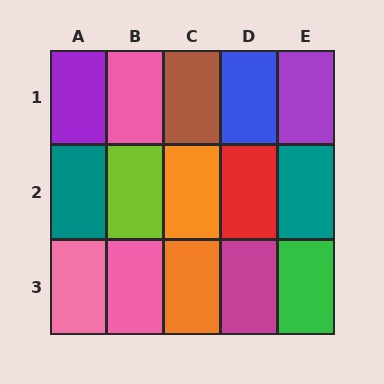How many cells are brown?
1 cell is brown.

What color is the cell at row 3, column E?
Green.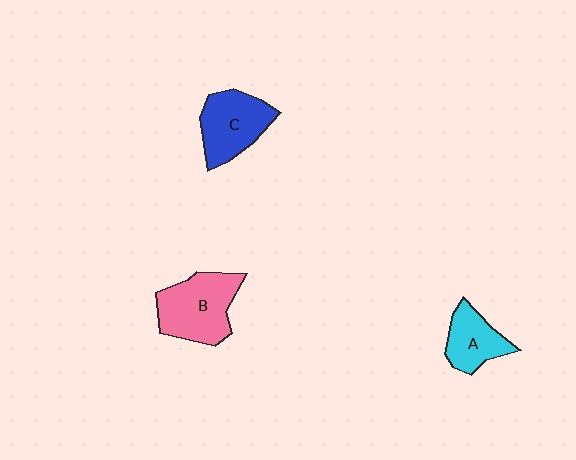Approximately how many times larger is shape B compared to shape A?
Approximately 1.6 times.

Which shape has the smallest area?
Shape A (cyan).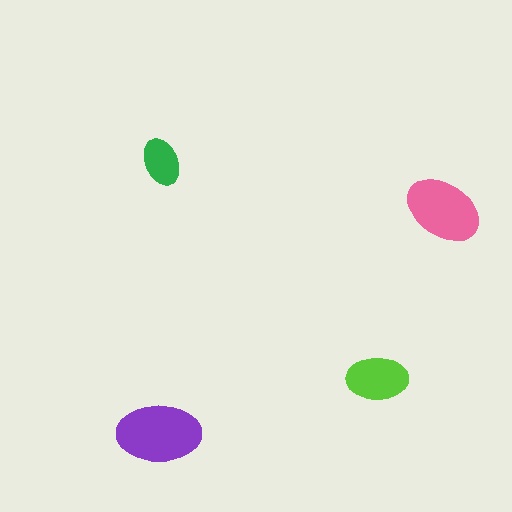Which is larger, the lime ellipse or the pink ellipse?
The pink one.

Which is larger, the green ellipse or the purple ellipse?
The purple one.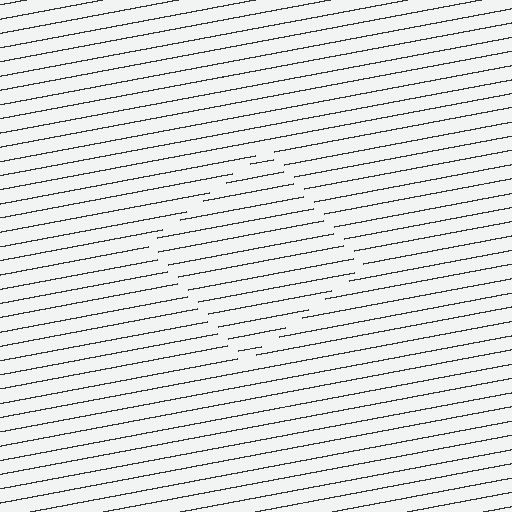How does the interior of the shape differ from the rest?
The interior of the shape contains the same grating, shifted by half a period — the contour is defined by the phase discontinuity where line-ends from the inner and outer gratings abut.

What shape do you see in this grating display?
An illusory square. The interior of the shape contains the same grating, shifted by half a period — the contour is defined by the phase discontinuity where line-ends from the inner and outer gratings abut.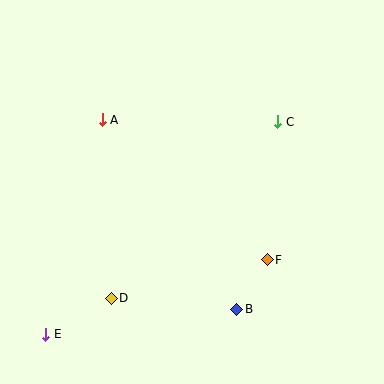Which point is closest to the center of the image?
Point F at (267, 260) is closest to the center.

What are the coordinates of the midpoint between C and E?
The midpoint between C and E is at (162, 228).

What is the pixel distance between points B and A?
The distance between B and A is 232 pixels.